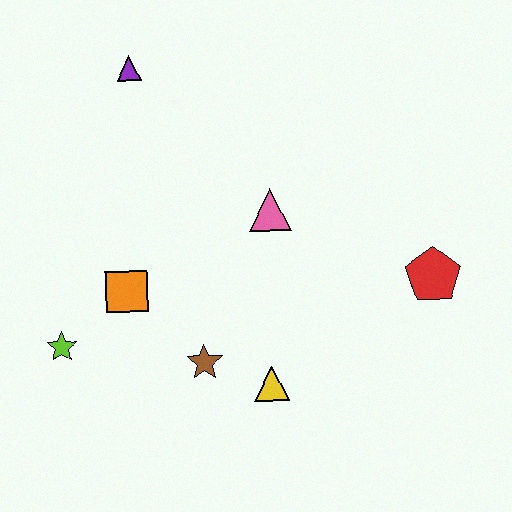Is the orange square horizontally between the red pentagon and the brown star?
No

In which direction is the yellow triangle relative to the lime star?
The yellow triangle is to the right of the lime star.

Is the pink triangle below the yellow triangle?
No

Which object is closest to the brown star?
The yellow triangle is closest to the brown star.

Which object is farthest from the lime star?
The red pentagon is farthest from the lime star.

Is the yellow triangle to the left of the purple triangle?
No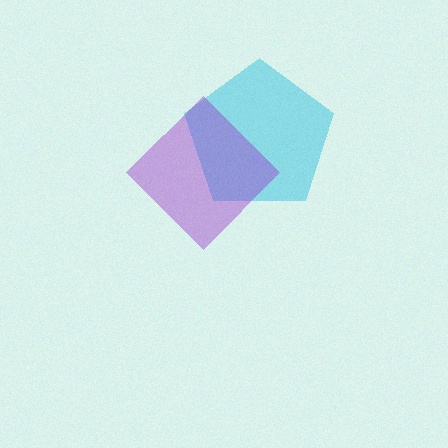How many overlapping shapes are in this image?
There are 2 overlapping shapes in the image.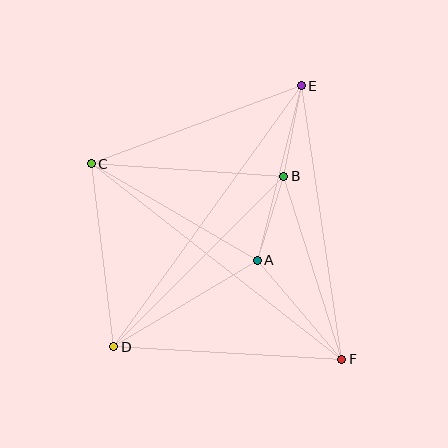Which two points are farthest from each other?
Points D and E are farthest from each other.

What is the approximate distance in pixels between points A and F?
The distance between A and F is approximately 130 pixels.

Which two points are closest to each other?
Points A and B are closest to each other.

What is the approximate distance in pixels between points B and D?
The distance between B and D is approximately 241 pixels.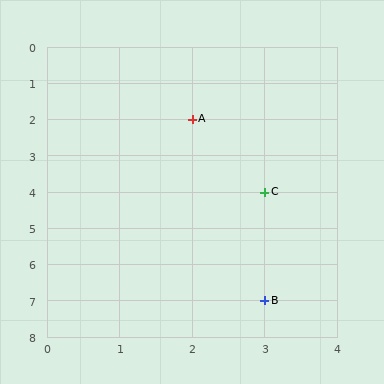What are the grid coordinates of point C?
Point C is at grid coordinates (3, 4).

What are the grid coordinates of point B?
Point B is at grid coordinates (3, 7).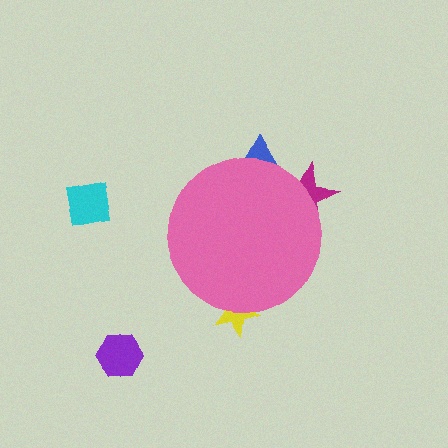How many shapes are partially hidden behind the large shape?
3 shapes are partially hidden.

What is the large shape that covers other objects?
A pink circle.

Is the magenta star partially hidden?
Yes, the magenta star is partially hidden behind the pink circle.